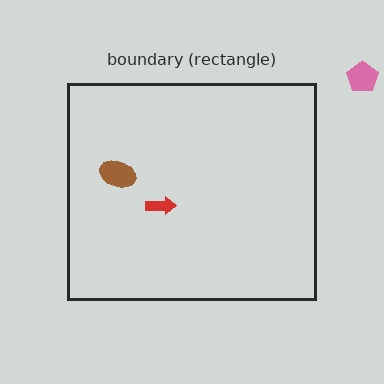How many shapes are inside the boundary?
2 inside, 1 outside.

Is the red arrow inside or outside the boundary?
Inside.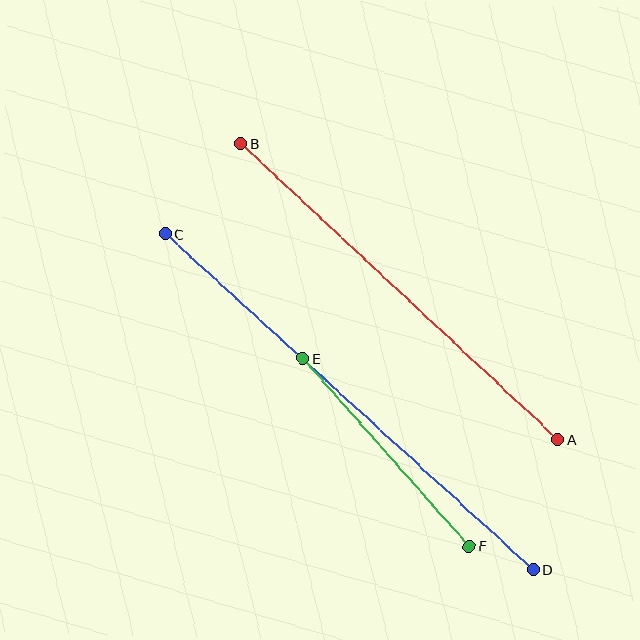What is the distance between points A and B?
The distance is approximately 433 pixels.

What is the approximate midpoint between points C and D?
The midpoint is at approximately (349, 402) pixels.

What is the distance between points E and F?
The distance is approximately 251 pixels.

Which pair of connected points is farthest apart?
Points C and D are farthest apart.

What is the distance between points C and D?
The distance is approximately 498 pixels.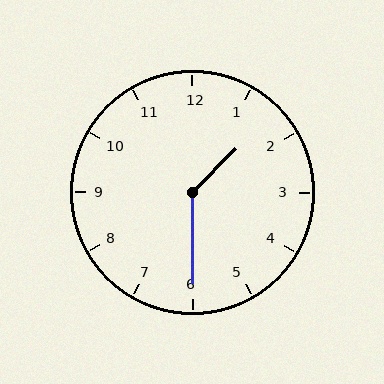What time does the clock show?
1:30.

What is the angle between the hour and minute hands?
Approximately 135 degrees.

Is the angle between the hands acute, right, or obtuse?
It is obtuse.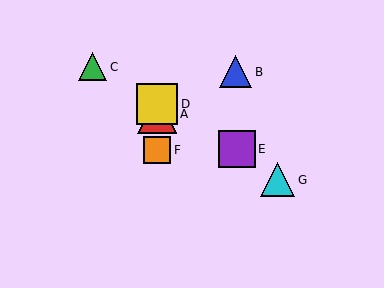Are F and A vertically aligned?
Yes, both are at x≈157.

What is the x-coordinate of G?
Object G is at x≈277.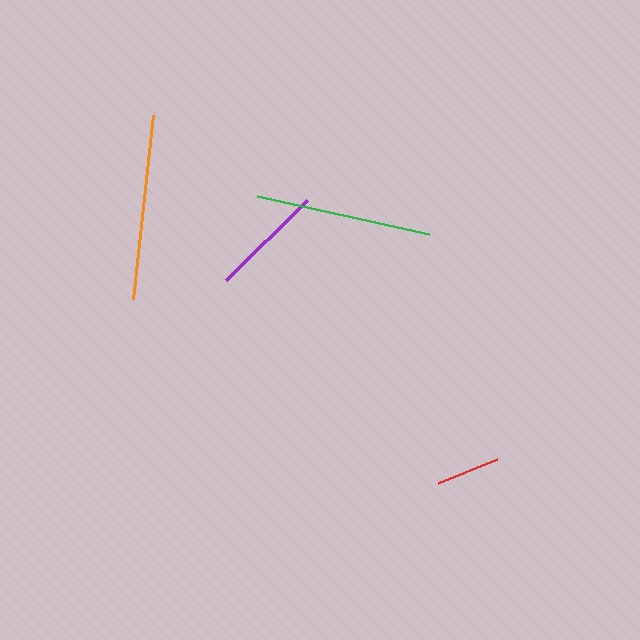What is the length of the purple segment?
The purple segment is approximately 113 pixels long.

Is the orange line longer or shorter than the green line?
The orange line is longer than the green line.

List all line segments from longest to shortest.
From longest to shortest: orange, green, purple, red.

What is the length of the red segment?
The red segment is approximately 63 pixels long.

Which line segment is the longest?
The orange line is the longest at approximately 185 pixels.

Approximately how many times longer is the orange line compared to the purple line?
The orange line is approximately 1.6 times the length of the purple line.